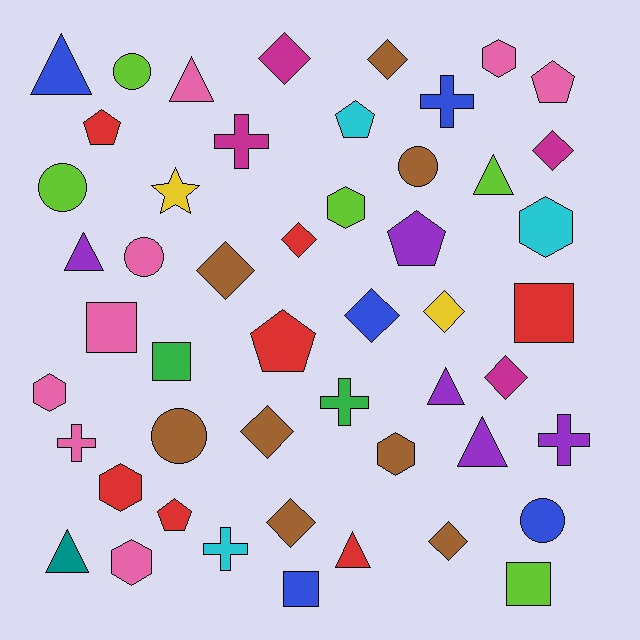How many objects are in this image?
There are 50 objects.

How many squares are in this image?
There are 5 squares.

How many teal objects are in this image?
There is 1 teal object.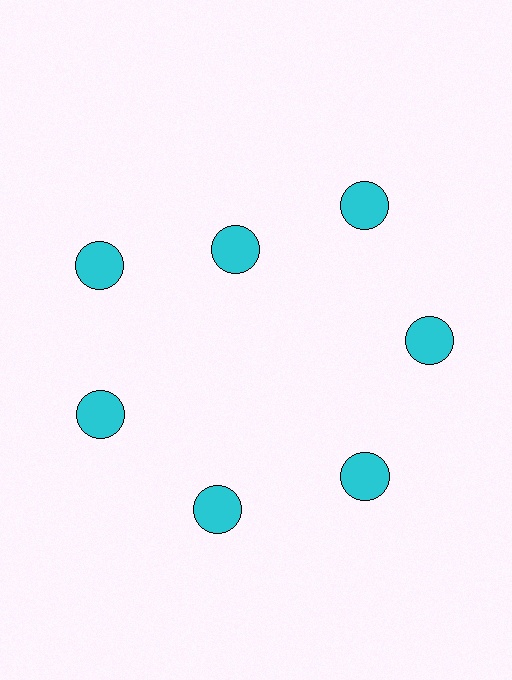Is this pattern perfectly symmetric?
No. The 7 cyan circles are arranged in a ring, but one element near the 12 o'clock position is pulled inward toward the center, breaking the 7-fold rotational symmetry.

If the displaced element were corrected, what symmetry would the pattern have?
It would have 7-fold rotational symmetry — the pattern would map onto itself every 51 degrees.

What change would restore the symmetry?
The symmetry would be restored by moving it outward, back onto the ring so that all 7 circles sit at equal angles and equal distance from the center.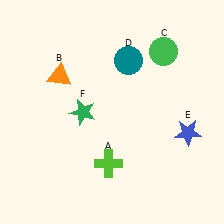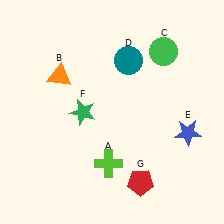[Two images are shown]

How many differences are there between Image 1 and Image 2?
There is 1 difference between the two images.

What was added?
A red pentagon (G) was added in Image 2.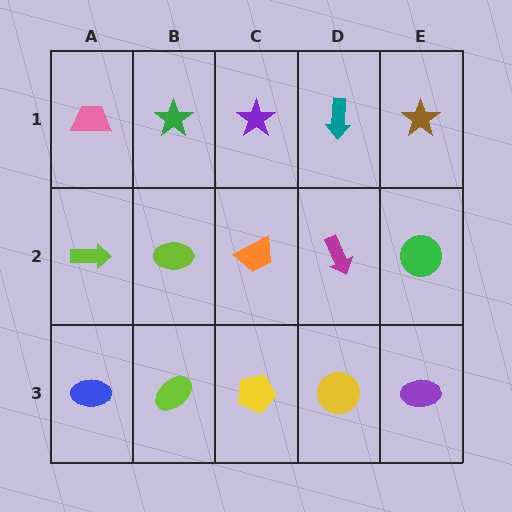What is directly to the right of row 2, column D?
A green circle.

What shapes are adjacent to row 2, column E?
A brown star (row 1, column E), a purple ellipse (row 3, column E), a magenta arrow (row 2, column D).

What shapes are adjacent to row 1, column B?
A lime ellipse (row 2, column B), a pink trapezoid (row 1, column A), a purple star (row 1, column C).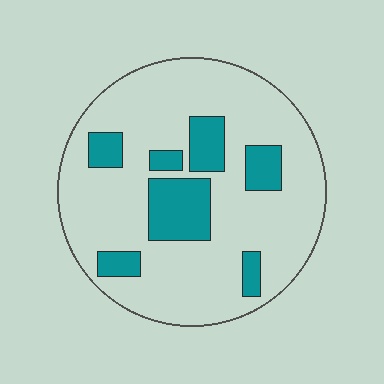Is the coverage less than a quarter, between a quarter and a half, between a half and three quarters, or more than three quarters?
Less than a quarter.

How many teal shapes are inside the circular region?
7.